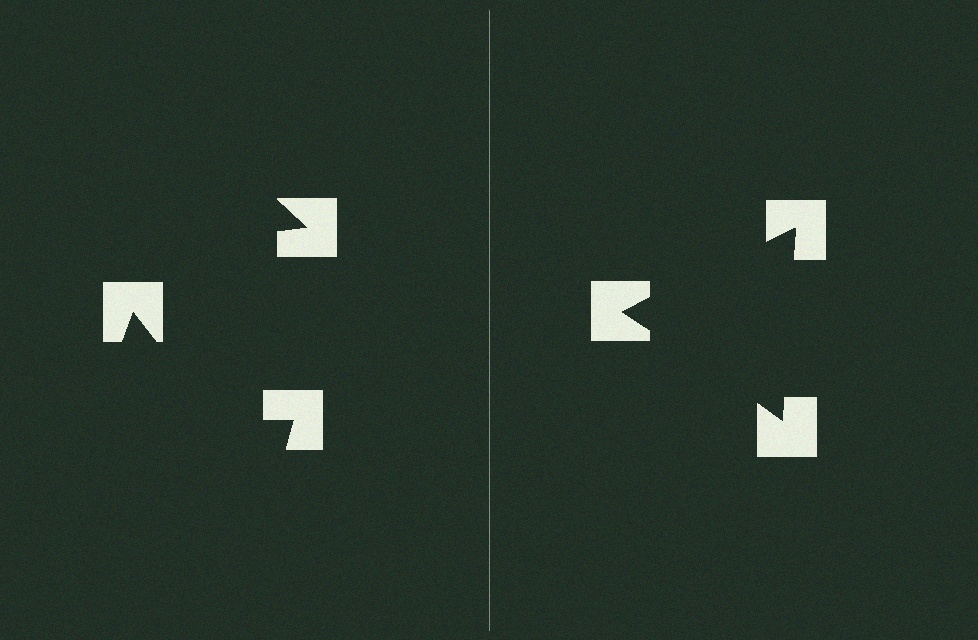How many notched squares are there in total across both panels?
6 — 3 on each side.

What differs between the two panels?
The notched squares are positioned identically on both sides; only the wedge orientations differ. On the right they align to a triangle; on the left they are misaligned.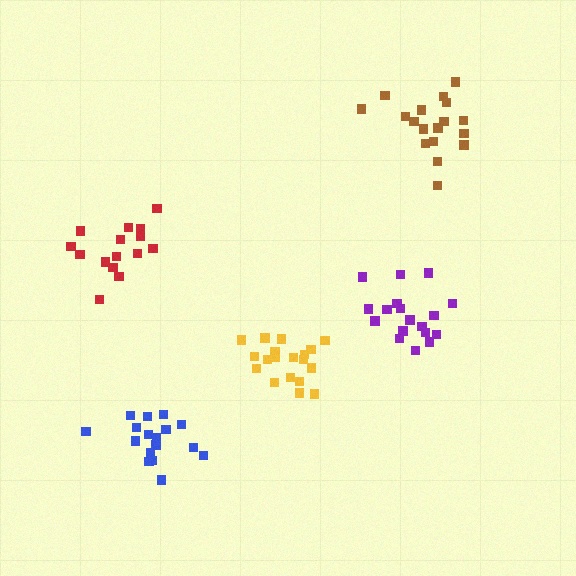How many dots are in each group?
Group 1: 18 dots, Group 2: 18 dots, Group 3: 15 dots, Group 4: 18 dots, Group 5: 19 dots (88 total).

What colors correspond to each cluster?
The clusters are colored: brown, blue, red, purple, yellow.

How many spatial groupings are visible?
There are 5 spatial groupings.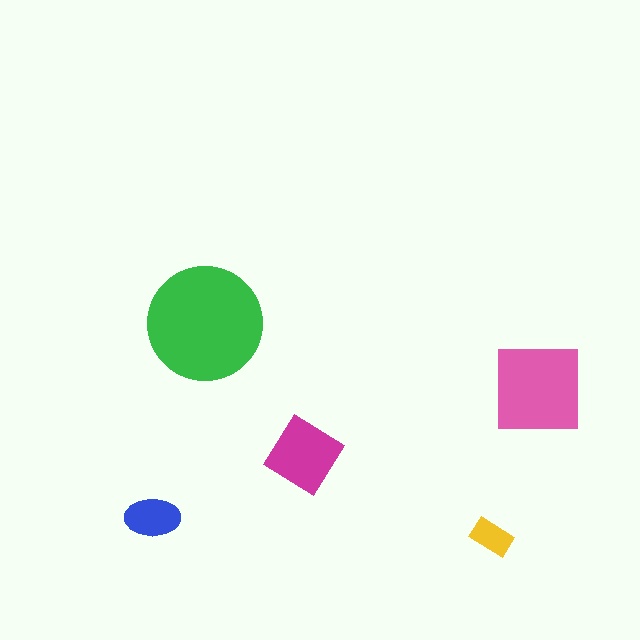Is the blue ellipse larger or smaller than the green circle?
Smaller.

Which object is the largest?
The green circle.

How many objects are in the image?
There are 5 objects in the image.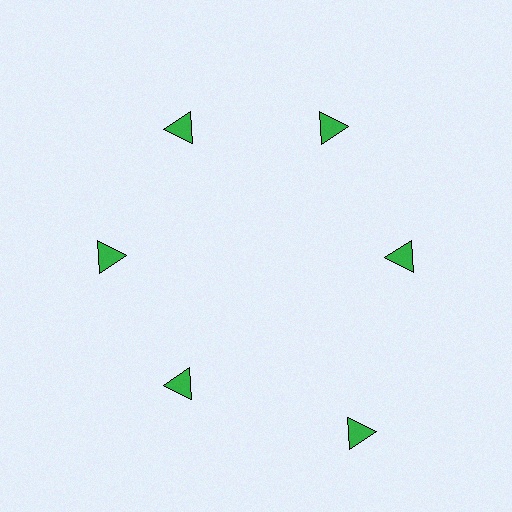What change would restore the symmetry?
The symmetry would be restored by moving it inward, back onto the ring so that all 6 triangles sit at equal angles and equal distance from the center.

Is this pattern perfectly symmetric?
No. The 6 green triangles are arranged in a ring, but one element near the 5 o'clock position is pushed outward from the center, breaking the 6-fold rotational symmetry.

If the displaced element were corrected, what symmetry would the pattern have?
It would have 6-fold rotational symmetry — the pattern would map onto itself every 60 degrees.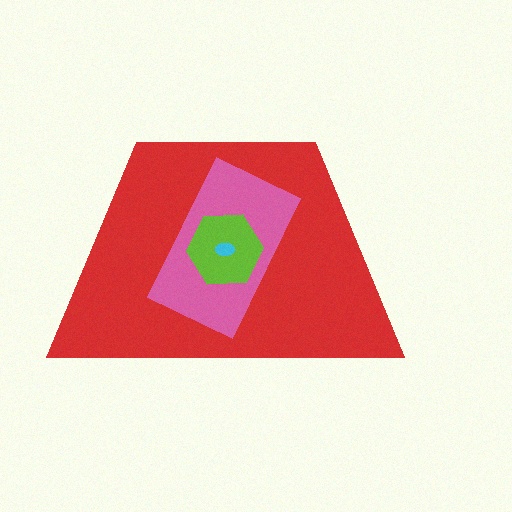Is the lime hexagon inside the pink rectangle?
Yes.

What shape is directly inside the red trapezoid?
The pink rectangle.